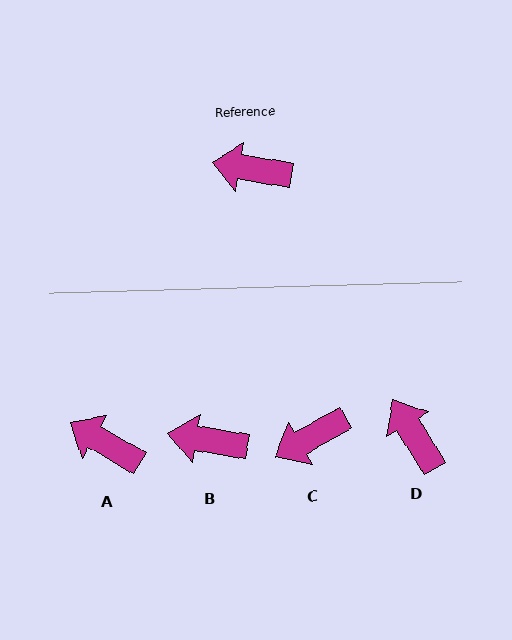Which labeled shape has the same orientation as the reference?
B.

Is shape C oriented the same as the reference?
No, it is off by about 39 degrees.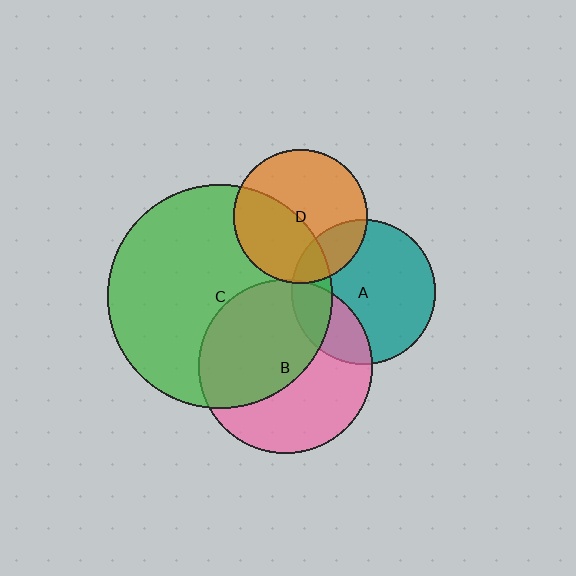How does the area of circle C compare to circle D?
Approximately 2.8 times.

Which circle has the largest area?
Circle C (green).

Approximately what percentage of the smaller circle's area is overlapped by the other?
Approximately 55%.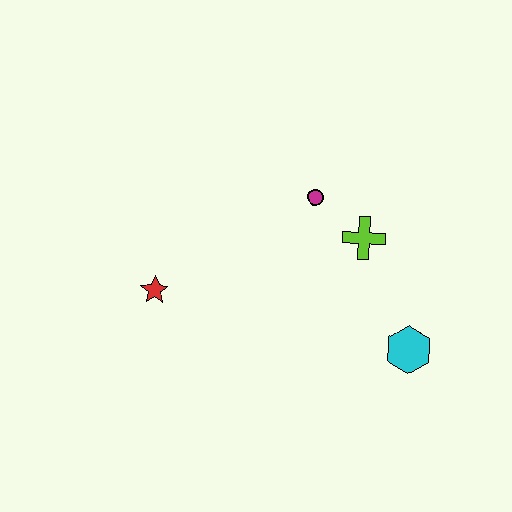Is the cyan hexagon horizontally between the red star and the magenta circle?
No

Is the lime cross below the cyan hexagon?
No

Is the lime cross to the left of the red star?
No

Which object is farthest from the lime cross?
The red star is farthest from the lime cross.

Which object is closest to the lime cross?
The magenta circle is closest to the lime cross.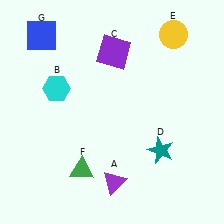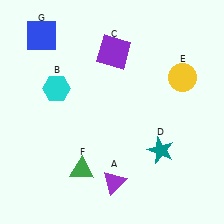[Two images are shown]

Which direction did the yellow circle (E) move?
The yellow circle (E) moved down.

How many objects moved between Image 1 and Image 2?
1 object moved between the two images.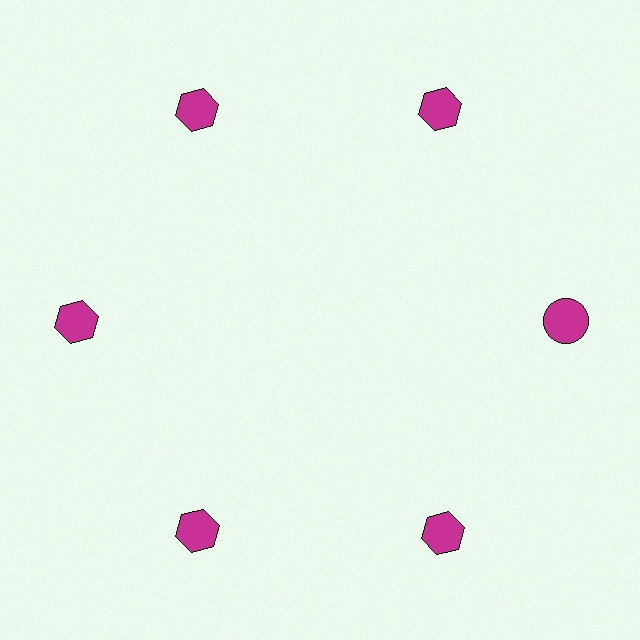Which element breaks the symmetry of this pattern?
The magenta circle at roughly the 3 o'clock position breaks the symmetry. All other shapes are magenta hexagons.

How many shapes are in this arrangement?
There are 6 shapes arranged in a ring pattern.